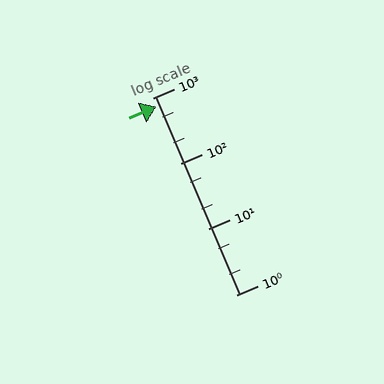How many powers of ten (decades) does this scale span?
The scale spans 3 decades, from 1 to 1000.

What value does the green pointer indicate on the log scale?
The pointer indicates approximately 740.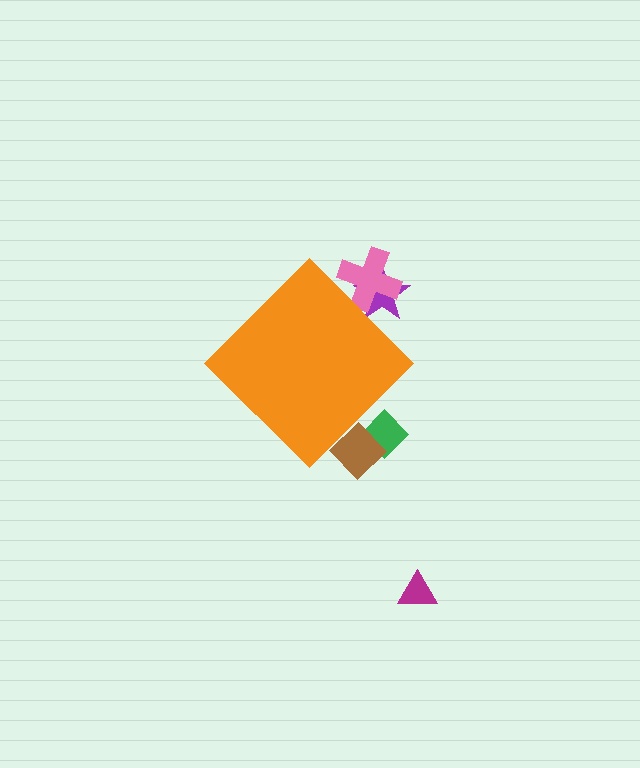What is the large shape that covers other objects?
An orange diamond.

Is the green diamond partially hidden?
Yes, the green diamond is partially hidden behind the orange diamond.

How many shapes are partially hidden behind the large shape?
4 shapes are partially hidden.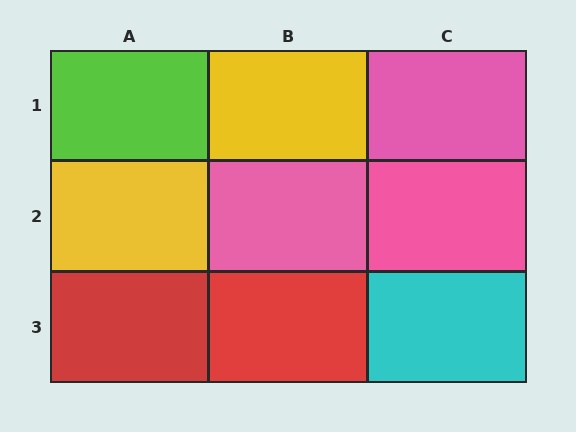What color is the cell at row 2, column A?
Yellow.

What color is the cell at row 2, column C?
Pink.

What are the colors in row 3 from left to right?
Red, red, cyan.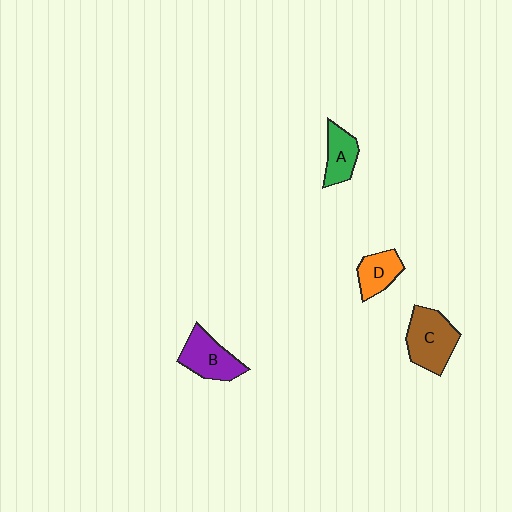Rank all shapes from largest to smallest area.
From largest to smallest: C (brown), B (purple), A (green), D (orange).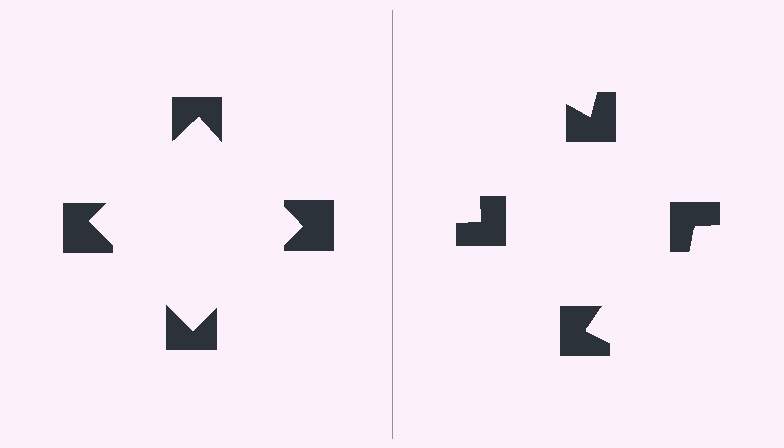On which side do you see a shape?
An illusory square appears on the left side. On the right side the wedge cuts are rotated, so no coherent shape forms.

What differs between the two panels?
The notched squares are positioned identically on both sides; only the wedge orientations differ. On the left they align to a square; on the right they are misaligned.